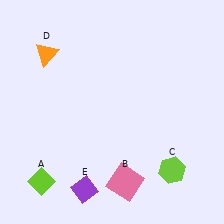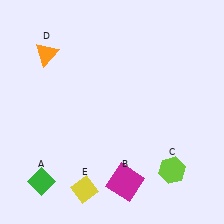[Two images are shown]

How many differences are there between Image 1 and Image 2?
There are 3 differences between the two images.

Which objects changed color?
A changed from lime to green. B changed from pink to magenta. E changed from purple to yellow.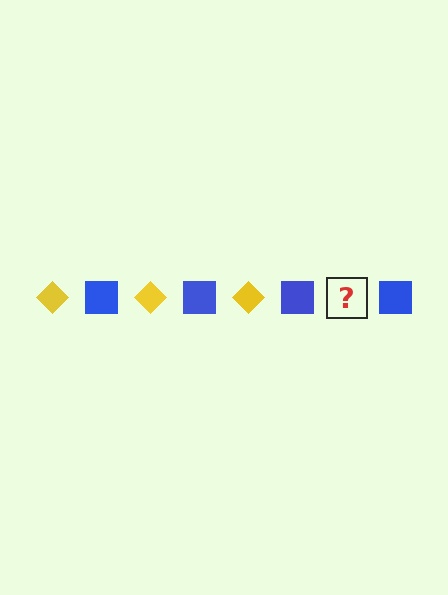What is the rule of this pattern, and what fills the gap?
The rule is that the pattern alternates between yellow diamond and blue square. The gap should be filled with a yellow diamond.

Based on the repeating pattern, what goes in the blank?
The blank should be a yellow diamond.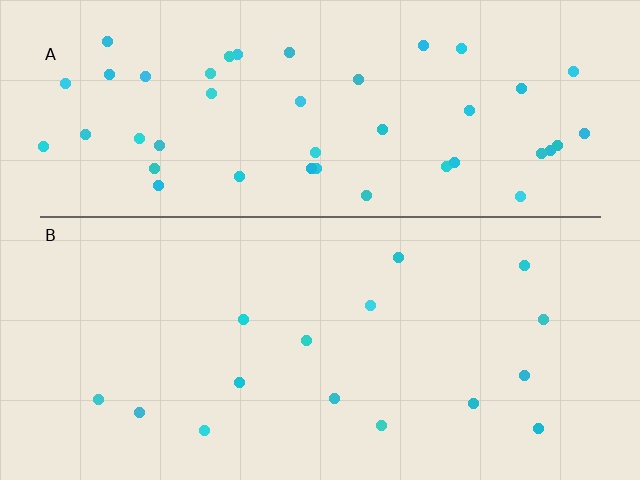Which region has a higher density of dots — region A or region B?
A (the top).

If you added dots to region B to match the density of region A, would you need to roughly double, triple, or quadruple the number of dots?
Approximately triple.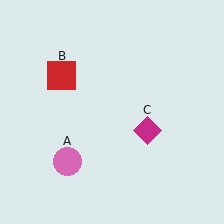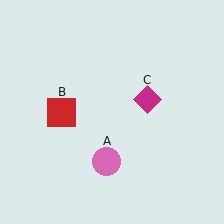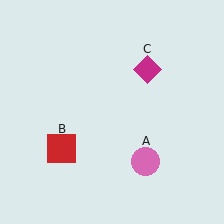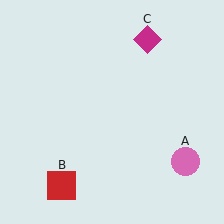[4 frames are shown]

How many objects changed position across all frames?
3 objects changed position: pink circle (object A), red square (object B), magenta diamond (object C).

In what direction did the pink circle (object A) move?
The pink circle (object A) moved right.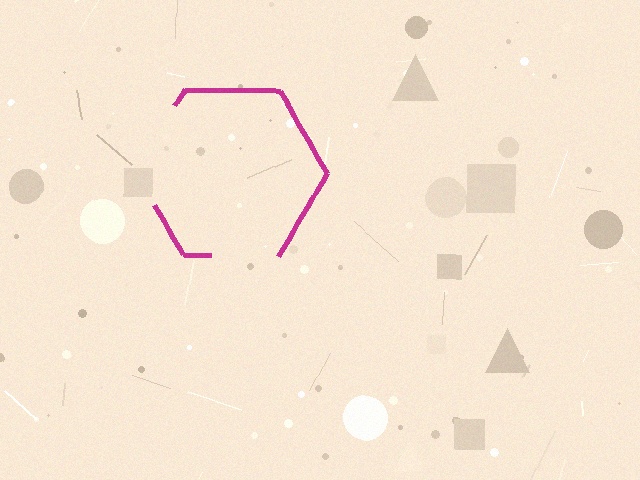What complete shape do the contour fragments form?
The contour fragments form a hexagon.